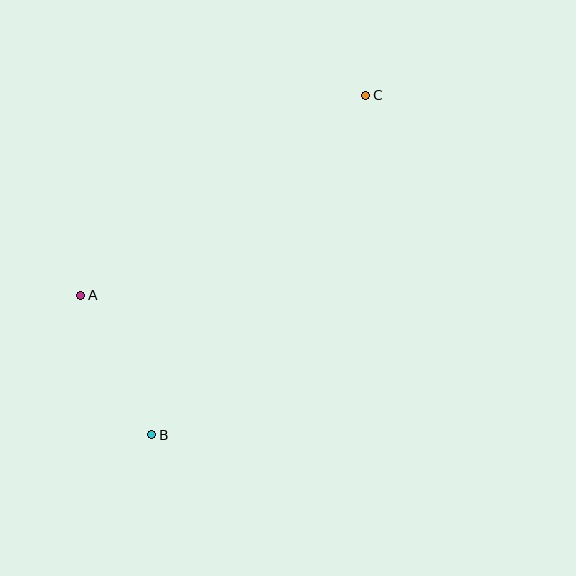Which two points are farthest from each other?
Points B and C are farthest from each other.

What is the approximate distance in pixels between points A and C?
The distance between A and C is approximately 348 pixels.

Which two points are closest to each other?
Points A and B are closest to each other.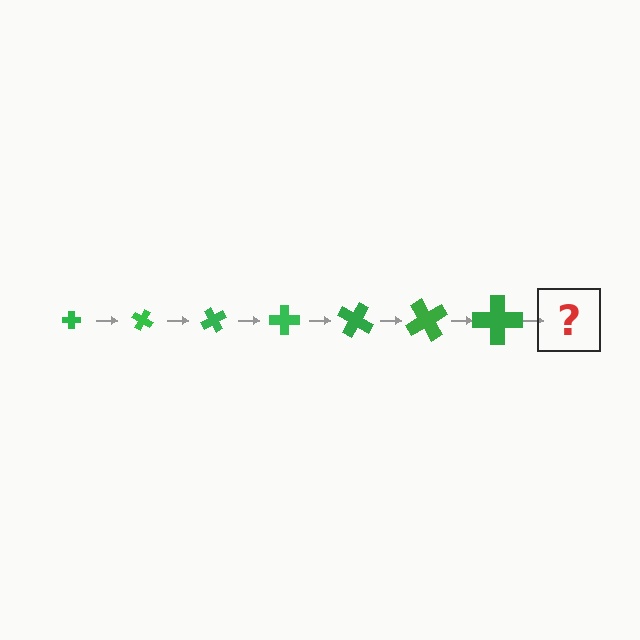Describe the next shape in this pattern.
It should be a cross, larger than the previous one and rotated 210 degrees from the start.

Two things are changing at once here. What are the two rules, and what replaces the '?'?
The two rules are that the cross grows larger each step and it rotates 30 degrees each step. The '?' should be a cross, larger than the previous one and rotated 210 degrees from the start.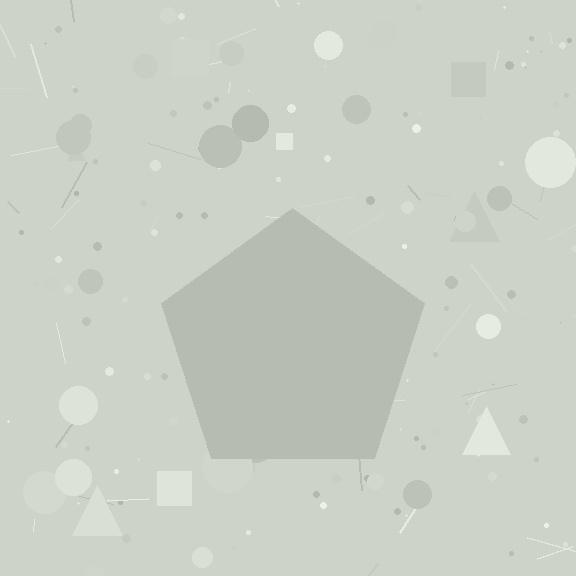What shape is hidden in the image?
A pentagon is hidden in the image.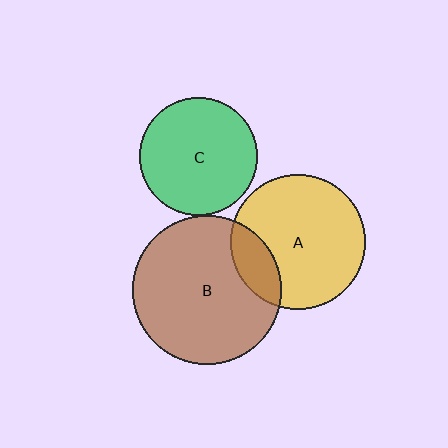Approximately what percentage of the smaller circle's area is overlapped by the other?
Approximately 5%.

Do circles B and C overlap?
Yes.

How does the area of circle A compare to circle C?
Approximately 1.3 times.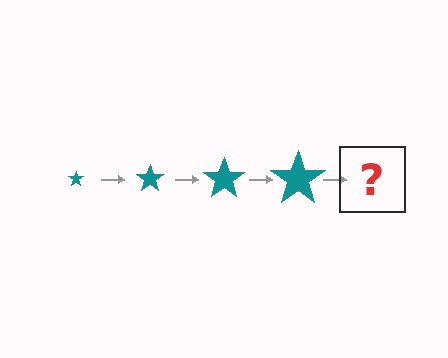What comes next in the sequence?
The next element should be a teal star, larger than the previous one.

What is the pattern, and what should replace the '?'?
The pattern is that the star gets progressively larger each step. The '?' should be a teal star, larger than the previous one.